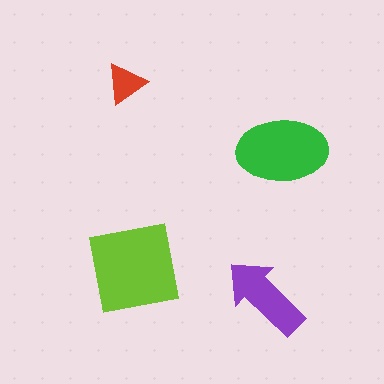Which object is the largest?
The lime square.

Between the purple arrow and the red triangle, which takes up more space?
The purple arrow.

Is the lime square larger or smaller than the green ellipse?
Larger.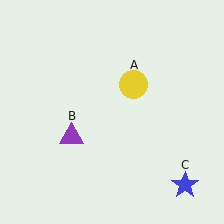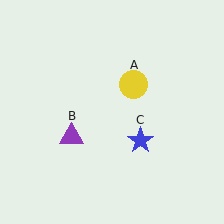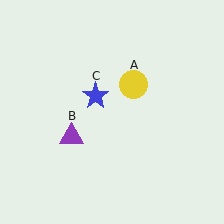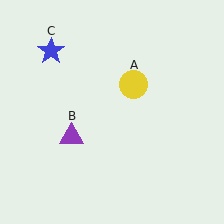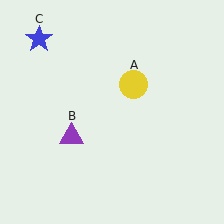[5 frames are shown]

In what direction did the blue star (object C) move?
The blue star (object C) moved up and to the left.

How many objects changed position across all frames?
1 object changed position: blue star (object C).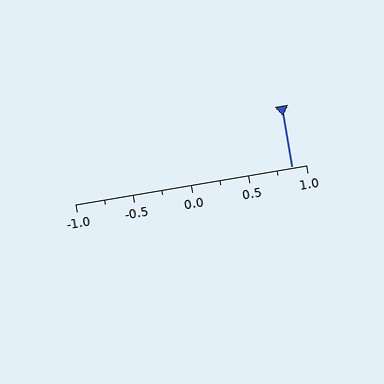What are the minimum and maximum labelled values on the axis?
The axis runs from -1.0 to 1.0.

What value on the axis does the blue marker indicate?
The marker indicates approximately 0.88.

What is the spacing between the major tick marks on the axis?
The major ticks are spaced 0.5 apart.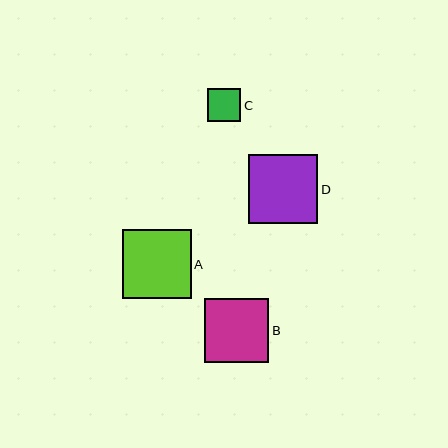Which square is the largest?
Square D is the largest with a size of approximately 69 pixels.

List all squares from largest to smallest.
From largest to smallest: D, A, B, C.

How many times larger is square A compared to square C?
Square A is approximately 2.1 times the size of square C.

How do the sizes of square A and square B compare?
Square A and square B are approximately the same size.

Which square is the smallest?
Square C is the smallest with a size of approximately 34 pixels.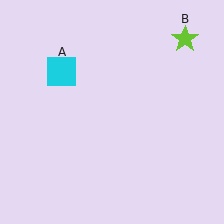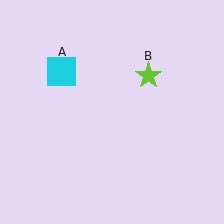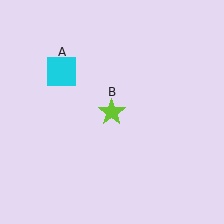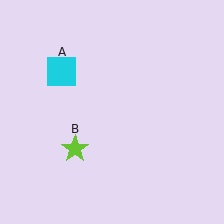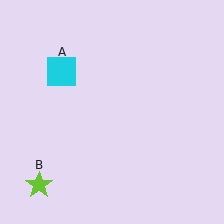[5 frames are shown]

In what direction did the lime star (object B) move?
The lime star (object B) moved down and to the left.